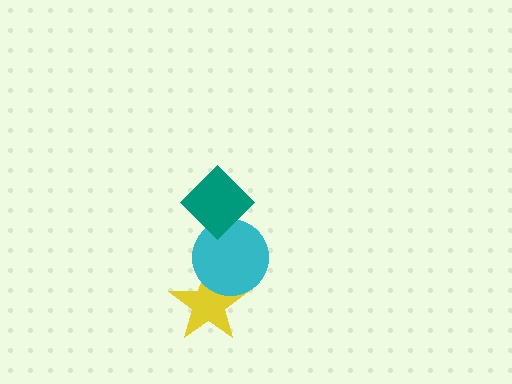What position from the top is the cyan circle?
The cyan circle is 2nd from the top.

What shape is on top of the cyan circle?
The teal diamond is on top of the cyan circle.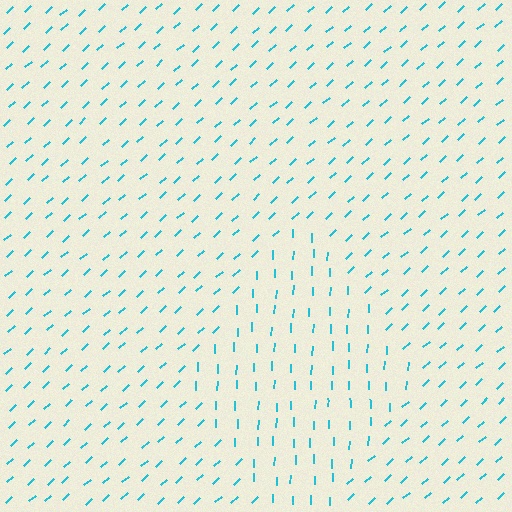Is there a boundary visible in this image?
Yes, there is a texture boundary formed by a change in line orientation.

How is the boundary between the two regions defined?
The boundary is defined purely by a change in line orientation (approximately 45 degrees difference). All lines are the same color and thickness.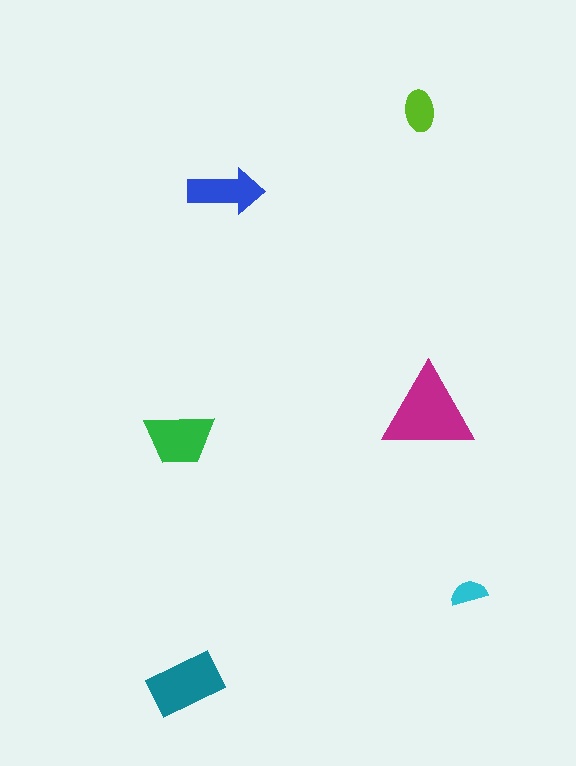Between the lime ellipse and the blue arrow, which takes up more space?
The blue arrow.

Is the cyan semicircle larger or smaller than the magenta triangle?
Smaller.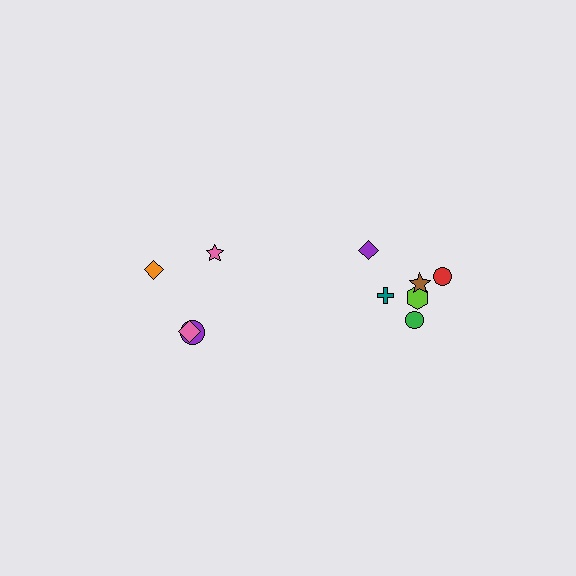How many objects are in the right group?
There are 6 objects.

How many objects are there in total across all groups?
There are 10 objects.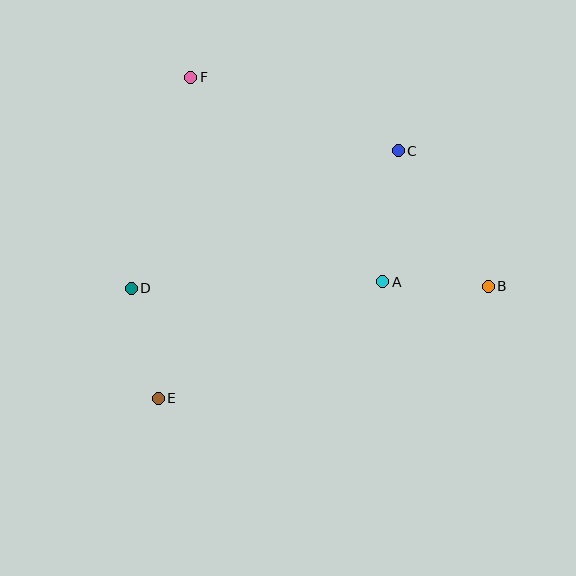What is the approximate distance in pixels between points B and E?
The distance between B and E is approximately 348 pixels.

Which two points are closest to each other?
Points A and B are closest to each other.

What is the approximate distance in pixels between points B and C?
The distance between B and C is approximately 163 pixels.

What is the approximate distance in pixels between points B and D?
The distance between B and D is approximately 357 pixels.